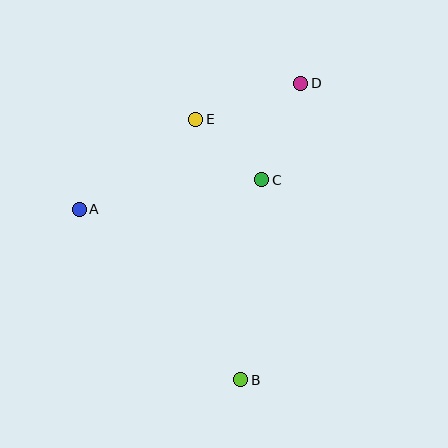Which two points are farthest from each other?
Points B and D are farthest from each other.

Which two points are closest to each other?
Points C and E are closest to each other.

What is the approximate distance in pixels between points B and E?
The distance between B and E is approximately 264 pixels.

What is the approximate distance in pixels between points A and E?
The distance between A and E is approximately 148 pixels.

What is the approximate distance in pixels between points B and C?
The distance between B and C is approximately 201 pixels.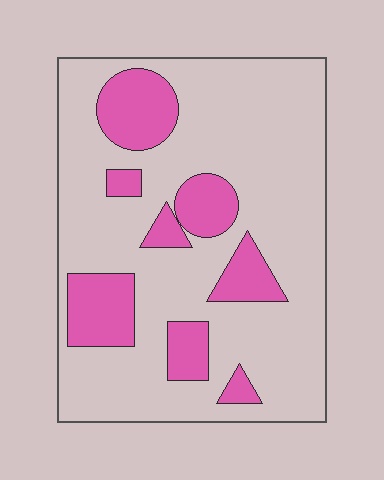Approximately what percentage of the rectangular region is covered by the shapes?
Approximately 25%.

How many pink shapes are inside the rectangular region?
8.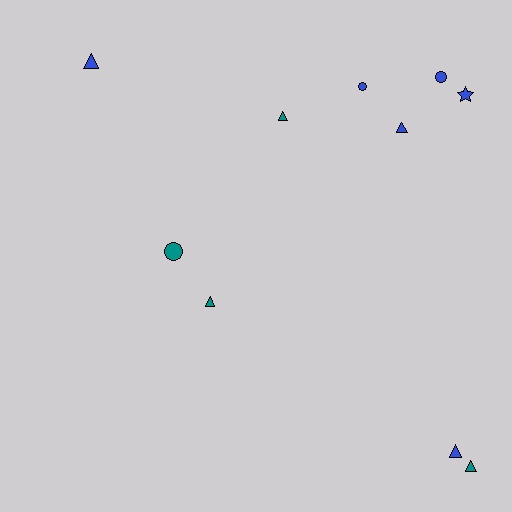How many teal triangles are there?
There are 3 teal triangles.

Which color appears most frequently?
Blue, with 6 objects.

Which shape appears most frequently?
Triangle, with 6 objects.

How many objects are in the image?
There are 10 objects.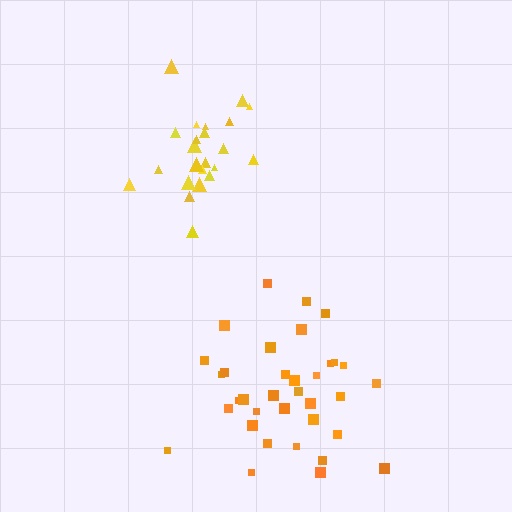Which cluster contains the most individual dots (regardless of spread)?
Orange (35).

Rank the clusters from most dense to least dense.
yellow, orange.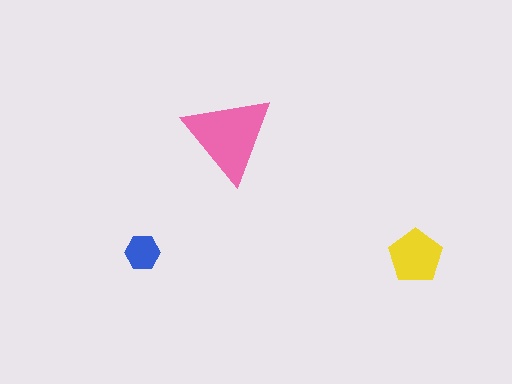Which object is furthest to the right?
The yellow pentagon is rightmost.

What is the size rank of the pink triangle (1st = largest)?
1st.